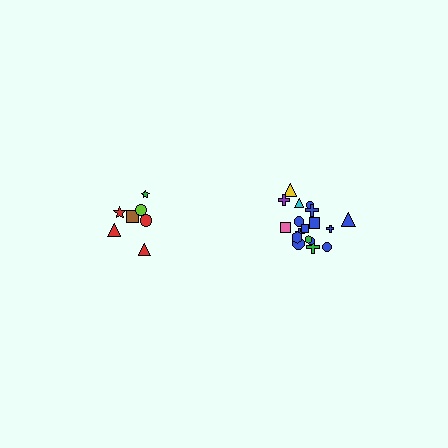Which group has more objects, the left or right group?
The right group.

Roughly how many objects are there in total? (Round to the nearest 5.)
Roughly 25 objects in total.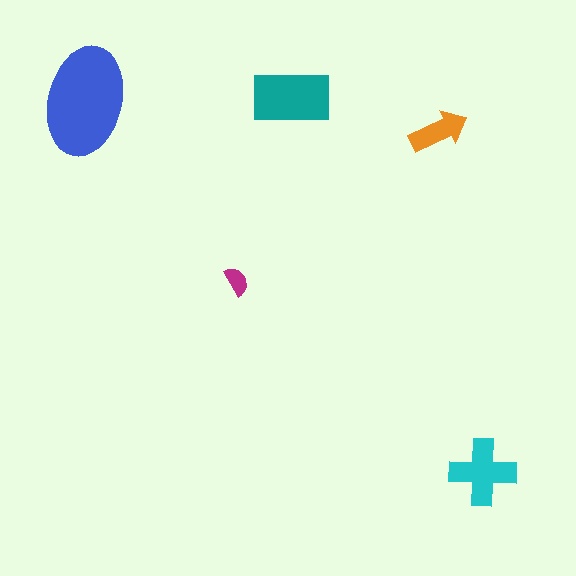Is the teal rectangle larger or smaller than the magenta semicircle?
Larger.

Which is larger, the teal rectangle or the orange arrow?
The teal rectangle.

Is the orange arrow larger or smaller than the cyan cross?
Smaller.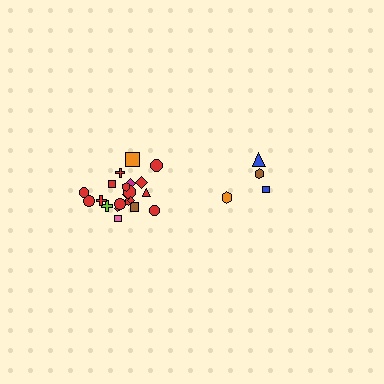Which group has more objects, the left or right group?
The left group.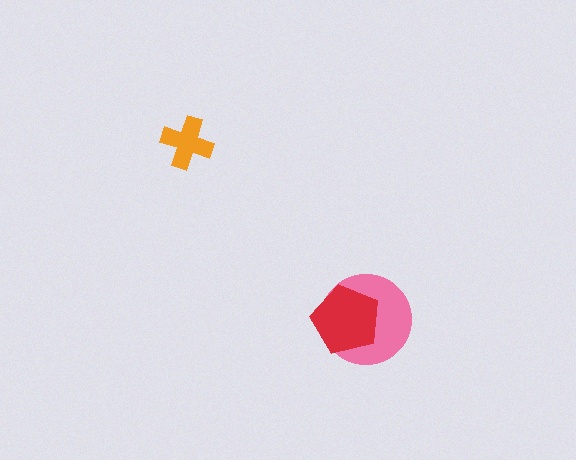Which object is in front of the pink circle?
The red pentagon is in front of the pink circle.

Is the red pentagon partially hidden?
No, no other shape covers it.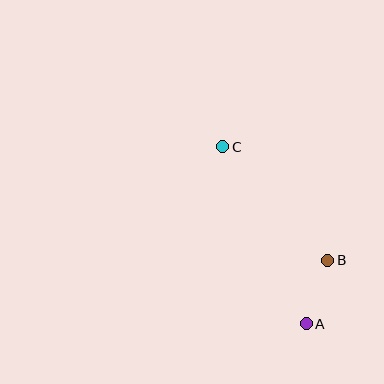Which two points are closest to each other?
Points A and B are closest to each other.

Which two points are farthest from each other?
Points A and C are farthest from each other.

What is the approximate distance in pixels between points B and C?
The distance between B and C is approximately 155 pixels.